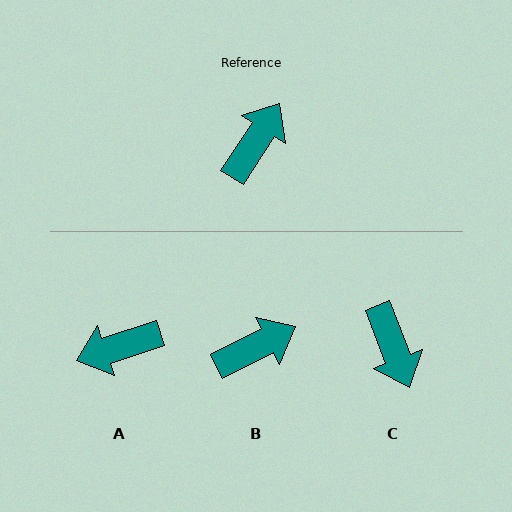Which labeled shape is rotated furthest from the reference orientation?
A, about 141 degrees away.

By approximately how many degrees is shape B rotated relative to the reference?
Approximately 30 degrees clockwise.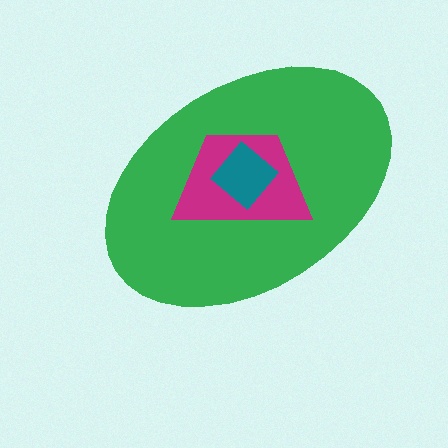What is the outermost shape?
The green ellipse.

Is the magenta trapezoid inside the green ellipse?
Yes.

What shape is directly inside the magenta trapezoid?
The teal diamond.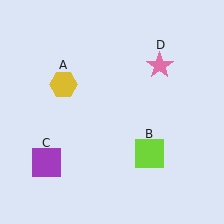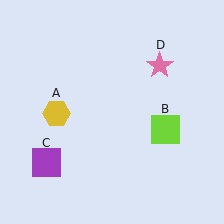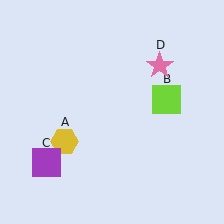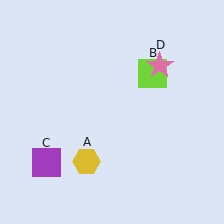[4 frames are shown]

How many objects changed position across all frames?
2 objects changed position: yellow hexagon (object A), lime square (object B).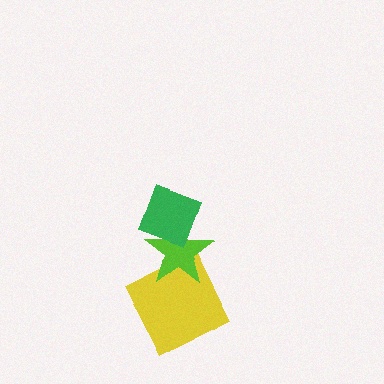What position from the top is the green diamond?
The green diamond is 1st from the top.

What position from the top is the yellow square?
The yellow square is 3rd from the top.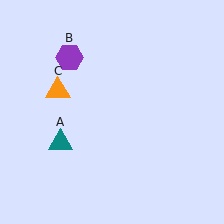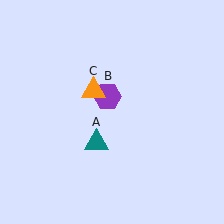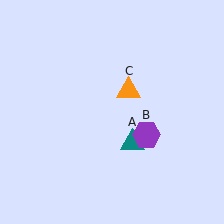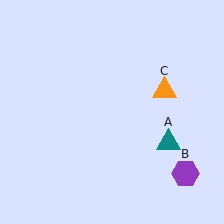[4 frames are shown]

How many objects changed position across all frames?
3 objects changed position: teal triangle (object A), purple hexagon (object B), orange triangle (object C).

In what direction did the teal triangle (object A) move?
The teal triangle (object A) moved right.